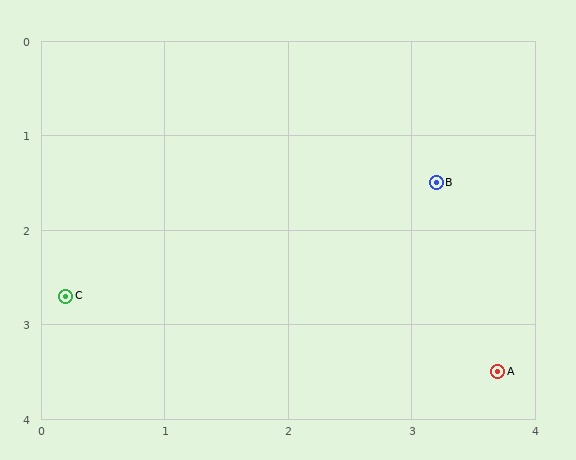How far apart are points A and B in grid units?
Points A and B are about 2.1 grid units apart.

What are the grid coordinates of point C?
Point C is at approximately (0.2, 2.7).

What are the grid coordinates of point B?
Point B is at approximately (3.2, 1.5).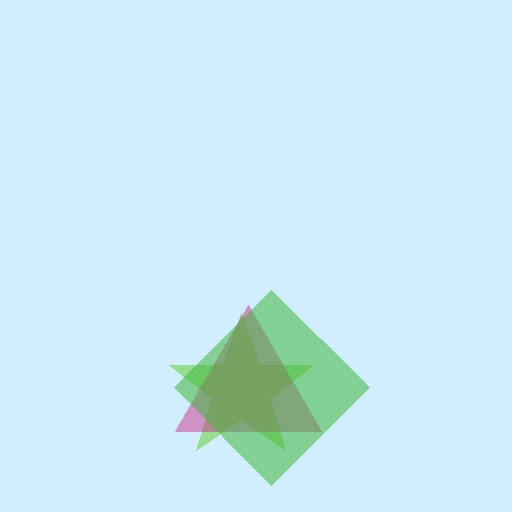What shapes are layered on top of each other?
The layered shapes are: a lime star, a magenta triangle, a green diamond.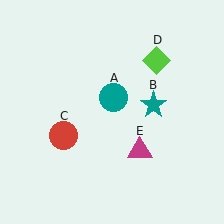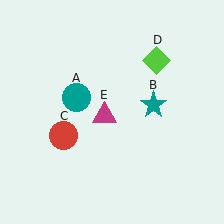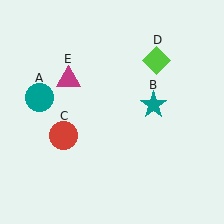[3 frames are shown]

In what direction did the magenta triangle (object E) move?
The magenta triangle (object E) moved up and to the left.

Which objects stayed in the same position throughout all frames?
Teal star (object B) and red circle (object C) and lime diamond (object D) remained stationary.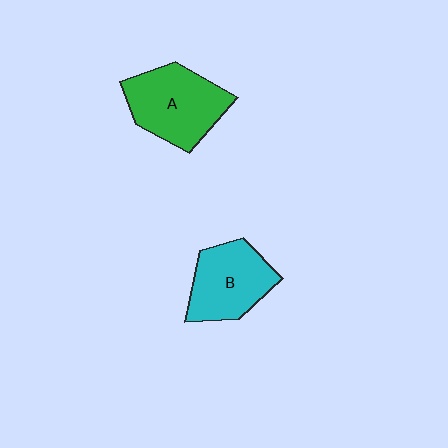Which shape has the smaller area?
Shape B (cyan).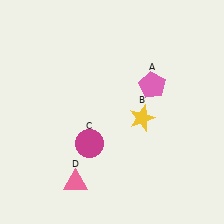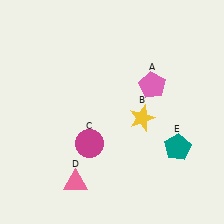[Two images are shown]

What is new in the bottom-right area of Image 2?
A teal pentagon (E) was added in the bottom-right area of Image 2.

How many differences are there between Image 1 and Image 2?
There is 1 difference between the two images.